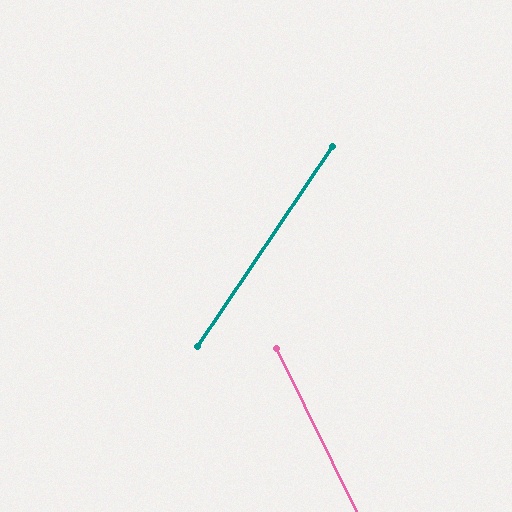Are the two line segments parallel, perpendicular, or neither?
Neither parallel nor perpendicular — they differ by about 60°.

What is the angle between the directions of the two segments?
Approximately 60 degrees.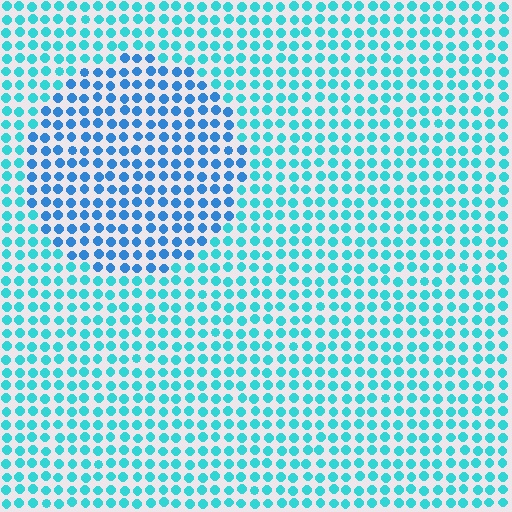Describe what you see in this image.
The image is filled with small cyan elements in a uniform arrangement. A circle-shaped region is visible where the elements are tinted to a slightly different hue, forming a subtle color boundary.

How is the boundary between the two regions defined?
The boundary is defined purely by a slight shift in hue (about 30 degrees). Spacing, size, and orientation are identical on both sides.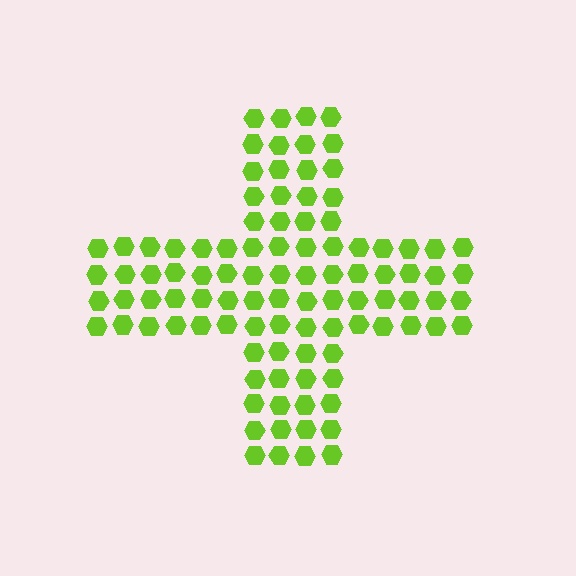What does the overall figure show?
The overall figure shows a cross.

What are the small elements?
The small elements are hexagons.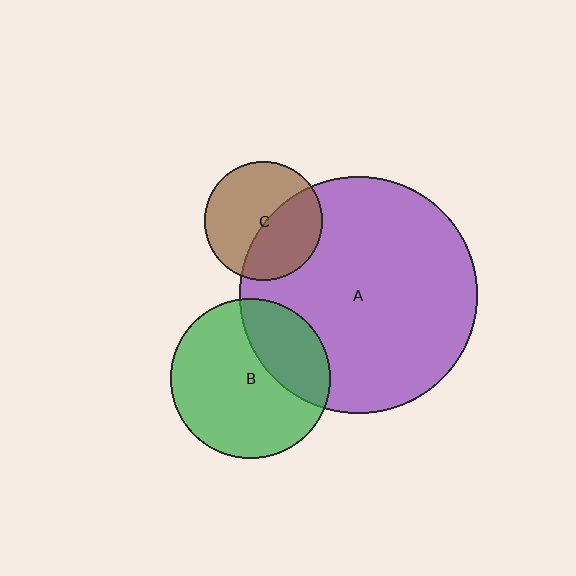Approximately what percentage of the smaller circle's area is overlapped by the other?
Approximately 45%.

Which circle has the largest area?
Circle A (purple).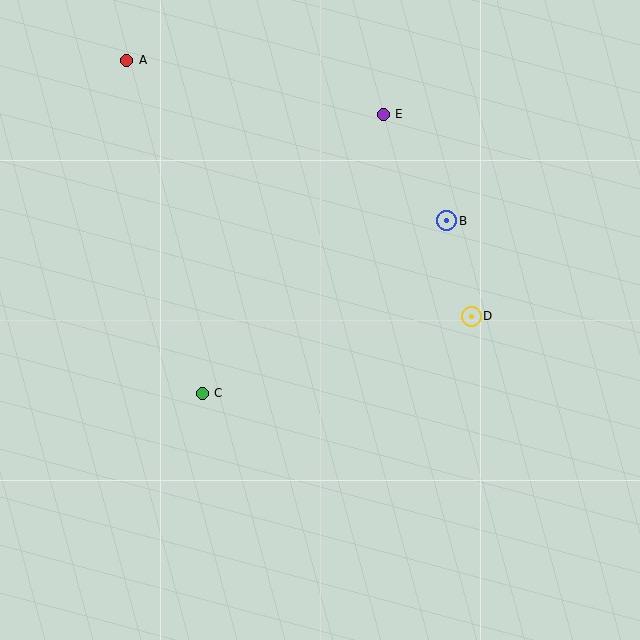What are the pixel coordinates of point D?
Point D is at (471, 316).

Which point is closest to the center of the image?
Point C at (202, 393) is closest to the center.